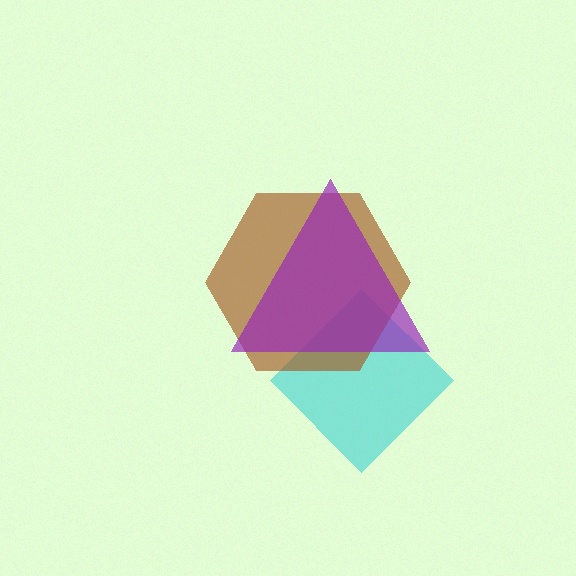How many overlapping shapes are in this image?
There are 3 overlapping shapes in the image.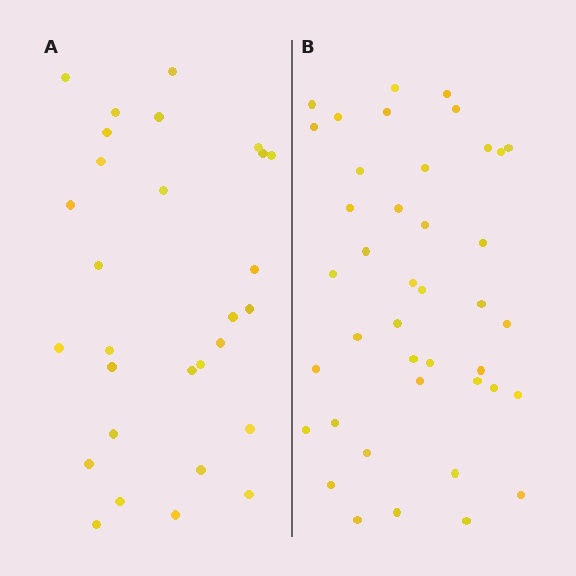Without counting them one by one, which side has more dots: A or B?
Region B (the right region) has more dots.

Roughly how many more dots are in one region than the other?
Region B has roughly 12 or so more dots than region A.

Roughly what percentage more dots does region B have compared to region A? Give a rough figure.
About 40% more.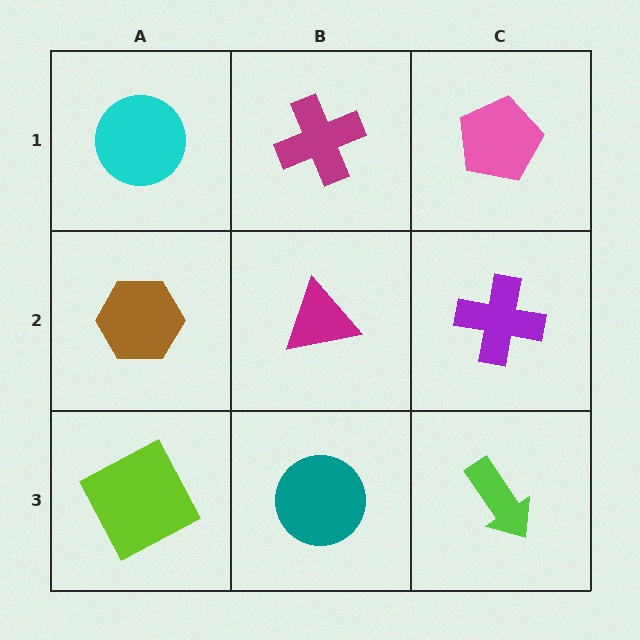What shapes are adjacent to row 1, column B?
A magenta triangle (row 2, column B), a cyan circle (row 1, column A), a pink pentagon (row 1, column C).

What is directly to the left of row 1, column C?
A magenta cross.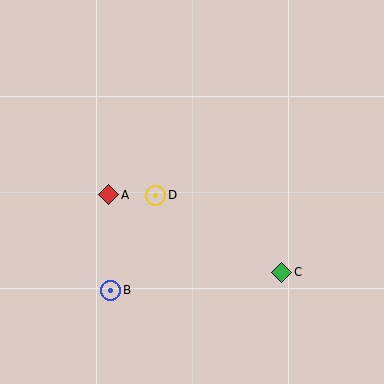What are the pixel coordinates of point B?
Point B is at (111, 290).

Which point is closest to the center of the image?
Point D at (156, 195) is closest to the center.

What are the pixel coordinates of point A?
Point A is at (109, 195).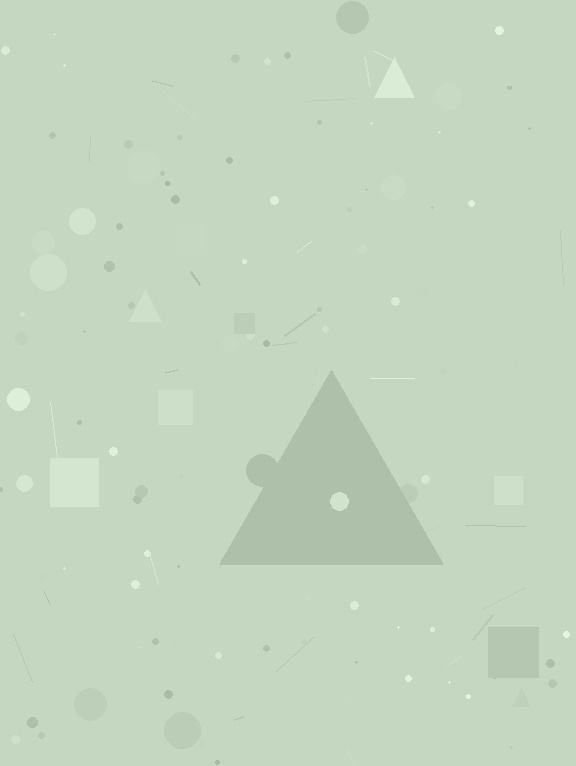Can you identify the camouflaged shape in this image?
The camouflaged shape is a triangle.